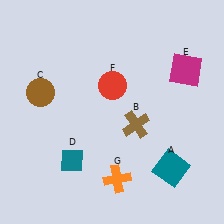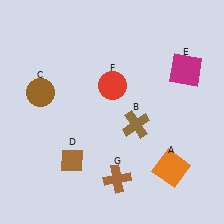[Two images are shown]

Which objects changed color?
A changed from teal to orange. D changed from teal to brown. G changed from orange to brown.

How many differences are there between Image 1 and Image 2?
There are 3 differences between the two images.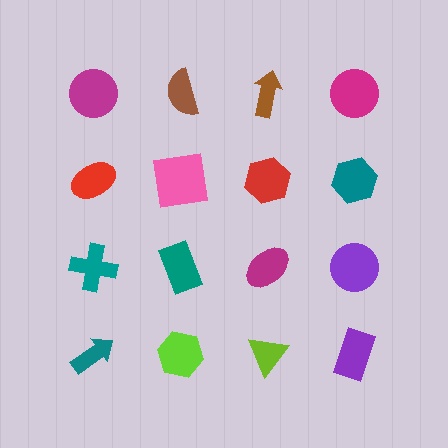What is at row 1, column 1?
A magenta circle.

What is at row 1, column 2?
A brown semicircle.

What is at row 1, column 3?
A brown arrow.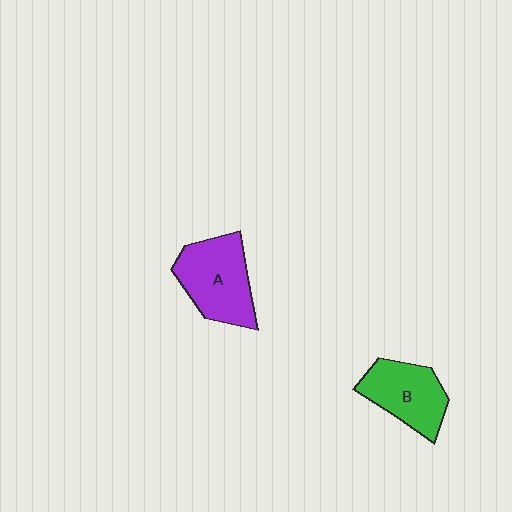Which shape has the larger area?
Shape A (purple).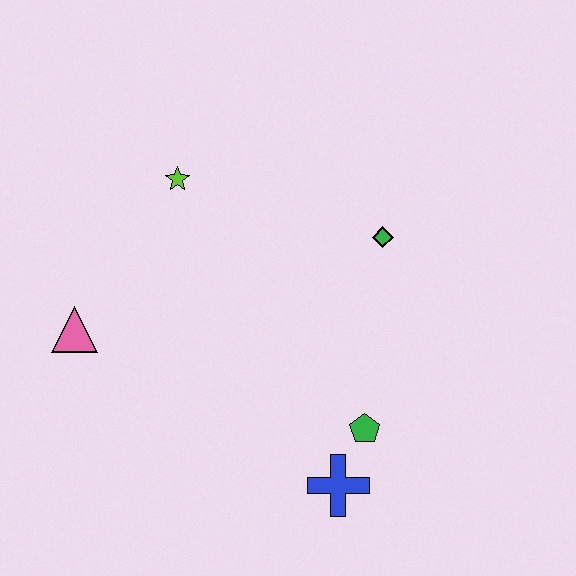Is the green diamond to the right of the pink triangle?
Yes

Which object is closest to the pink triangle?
The lime star is closest to the pink triangle.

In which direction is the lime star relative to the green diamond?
The lime star is to the left of the green diamond.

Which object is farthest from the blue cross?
The lime star is farthest from the blue cross.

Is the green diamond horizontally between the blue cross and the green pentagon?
No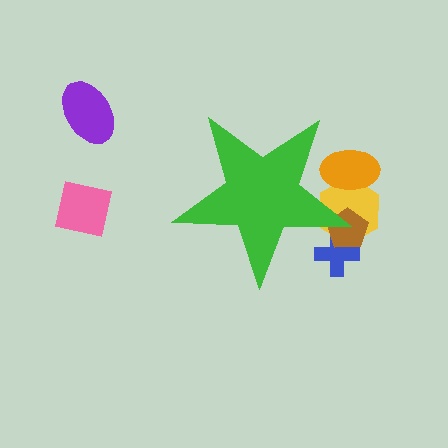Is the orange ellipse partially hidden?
Yes, the orange ellipse is partially hidden behind the green star.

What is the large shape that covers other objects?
A green star.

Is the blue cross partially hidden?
Yes, the blue cross is partially hidden behind the green star.